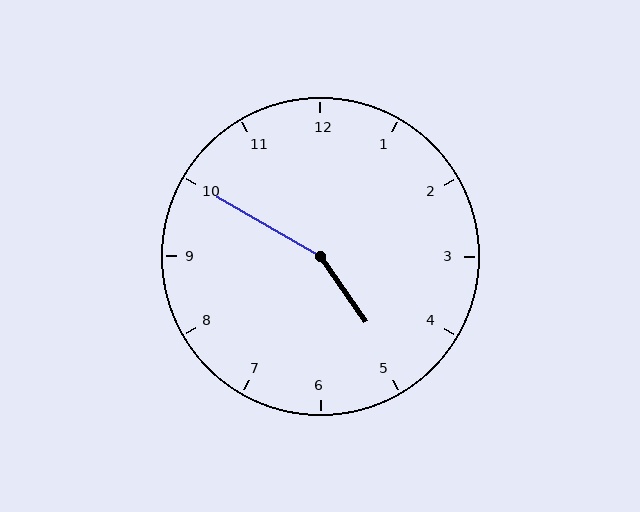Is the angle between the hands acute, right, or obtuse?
It is obtuse.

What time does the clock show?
4:50.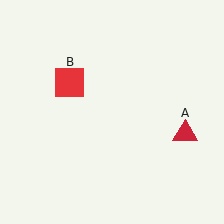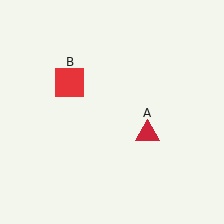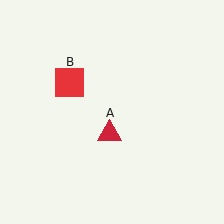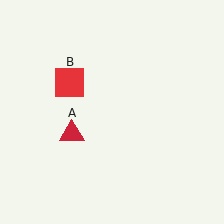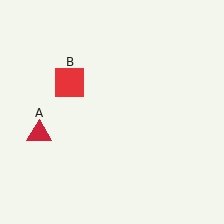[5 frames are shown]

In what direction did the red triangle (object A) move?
The red triangle (object A) moved left.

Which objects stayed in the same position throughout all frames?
Red square (object B) remained stationary.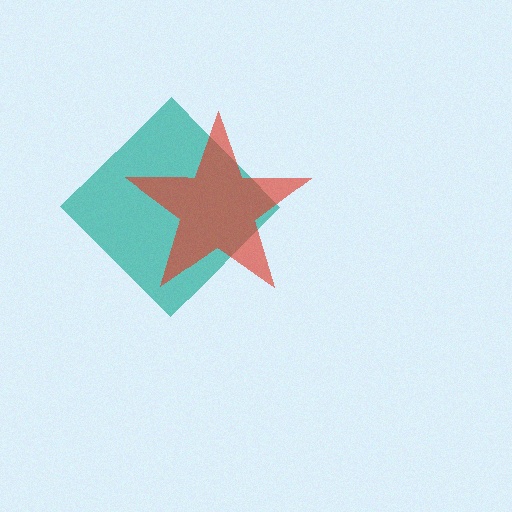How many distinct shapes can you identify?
There are 2 distinct shapes: a teal diamond, a red star.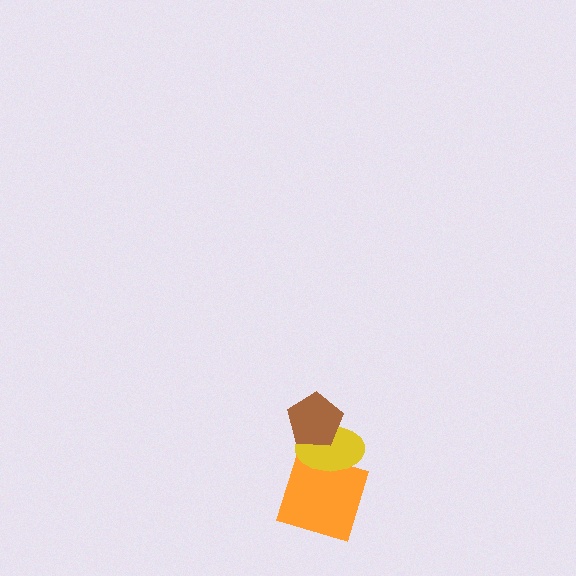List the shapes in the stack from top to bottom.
From top to bottom: the brown pentagon, the yellow ellipse, the orange square.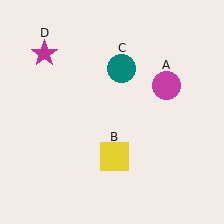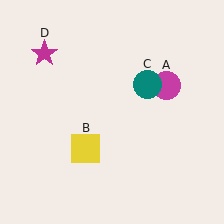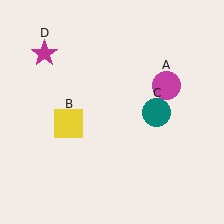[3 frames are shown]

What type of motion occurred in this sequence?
The yellow square (object B), teal circle (object C) rotated clockwise around the center of the scene.